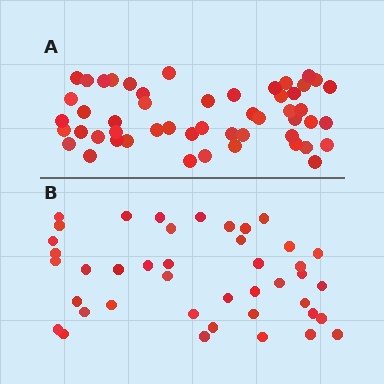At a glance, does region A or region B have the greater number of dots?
Region A (the top region) has more dots.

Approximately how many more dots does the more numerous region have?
Region A has roughly 8 or so more dots than region B.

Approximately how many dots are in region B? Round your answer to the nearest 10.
About 40 dots. (The exact count is 42, which rounds to 40.)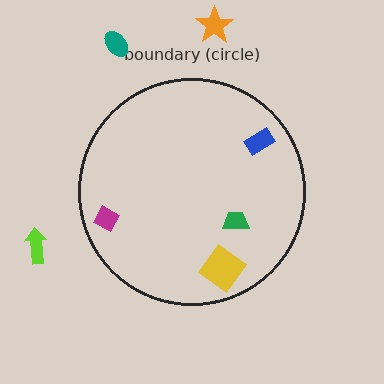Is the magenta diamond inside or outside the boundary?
Inside.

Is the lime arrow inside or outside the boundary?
Outside.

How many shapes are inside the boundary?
4 inside, 3 outside.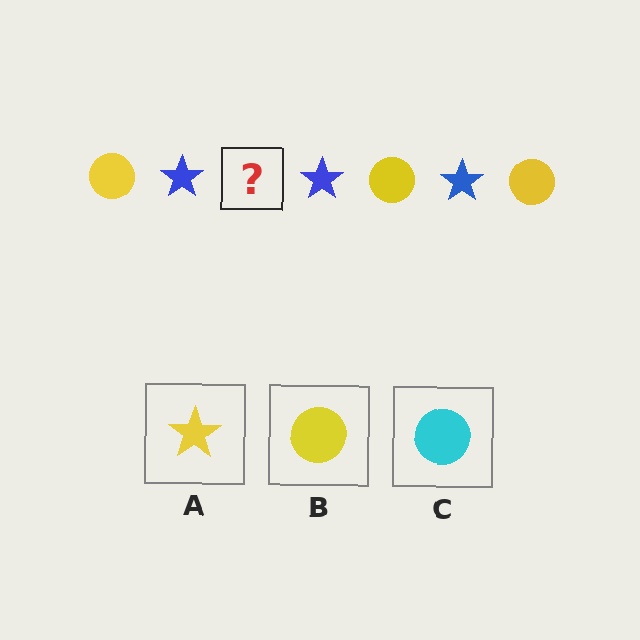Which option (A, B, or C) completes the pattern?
B.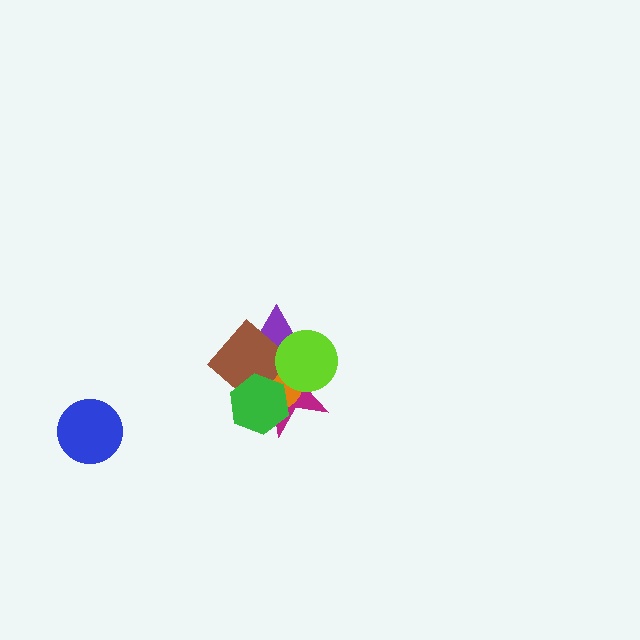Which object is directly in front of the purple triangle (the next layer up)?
The magenta star is directly in front of the purple triangle.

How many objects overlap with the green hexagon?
4 objects overlap with the green hexagon.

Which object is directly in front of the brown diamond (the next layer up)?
The lime circle is directly in front of the brown diamond.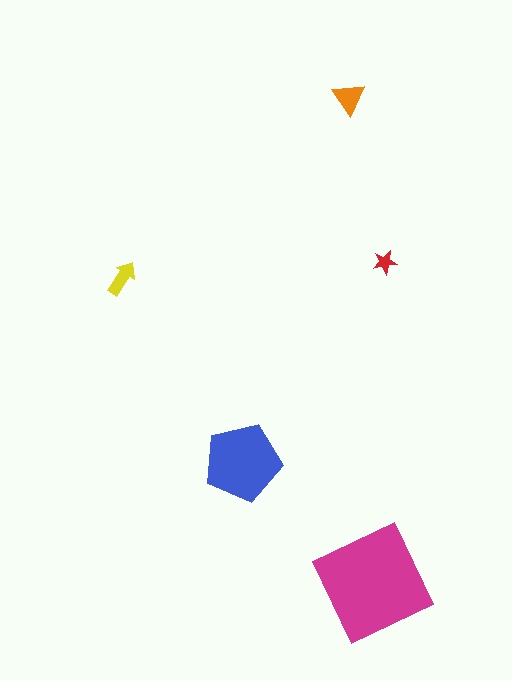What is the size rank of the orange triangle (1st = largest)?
3rd.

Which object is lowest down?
The magenta diamond is bottommost.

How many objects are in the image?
There are 5 objects in the image.